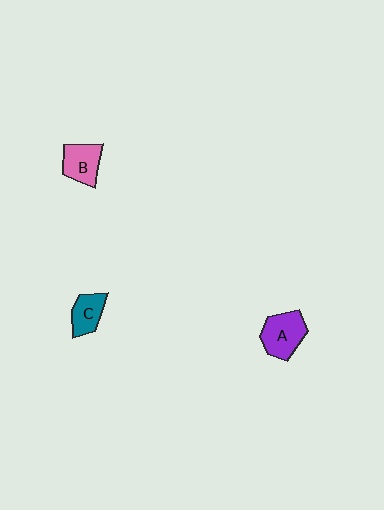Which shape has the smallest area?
Shape C (teal).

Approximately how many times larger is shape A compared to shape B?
Approximately 1.2 times.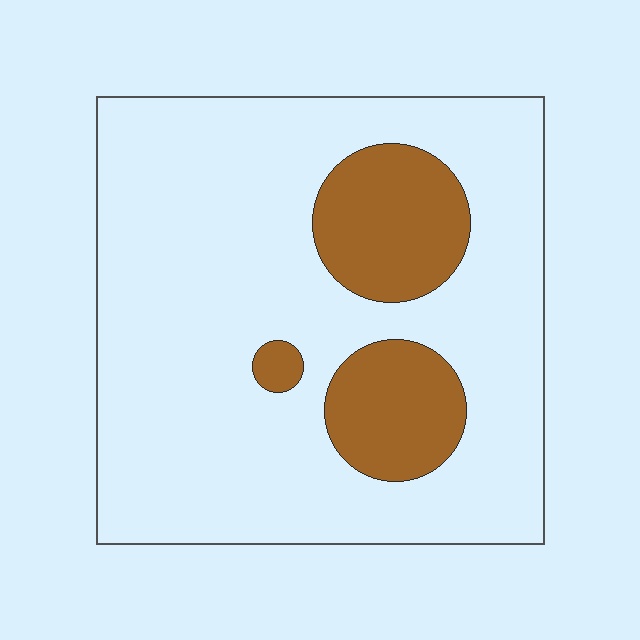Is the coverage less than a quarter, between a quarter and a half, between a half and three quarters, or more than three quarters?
Less than a quarter.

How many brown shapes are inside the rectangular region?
3.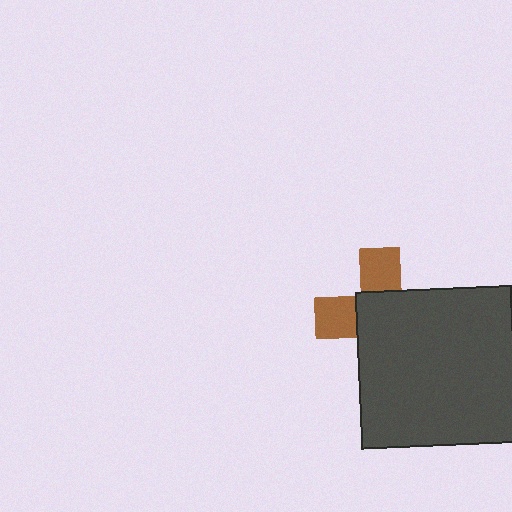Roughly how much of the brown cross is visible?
A small part of it is visible (roughly 36%).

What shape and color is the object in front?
The object in front is a dark gray square.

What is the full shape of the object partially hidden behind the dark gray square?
The partially hidden object is a brown cross.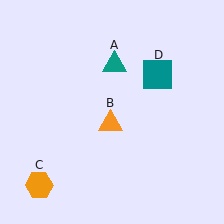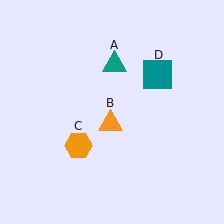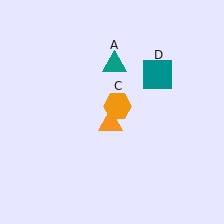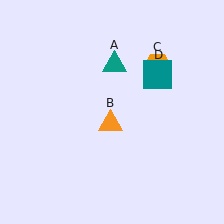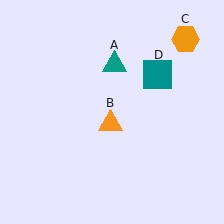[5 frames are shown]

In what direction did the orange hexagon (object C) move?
The orange hexagon (object C) moved up and to the right.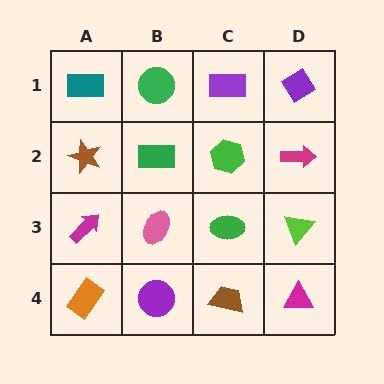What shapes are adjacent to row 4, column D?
A lime triangle (row 3, column D), a brown trapezoid (row 4, column C).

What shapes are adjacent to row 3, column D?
A magenta arrow (row 2, column D), a magenta triangle (row 4, column D), a green ellipse (row 3, column C).